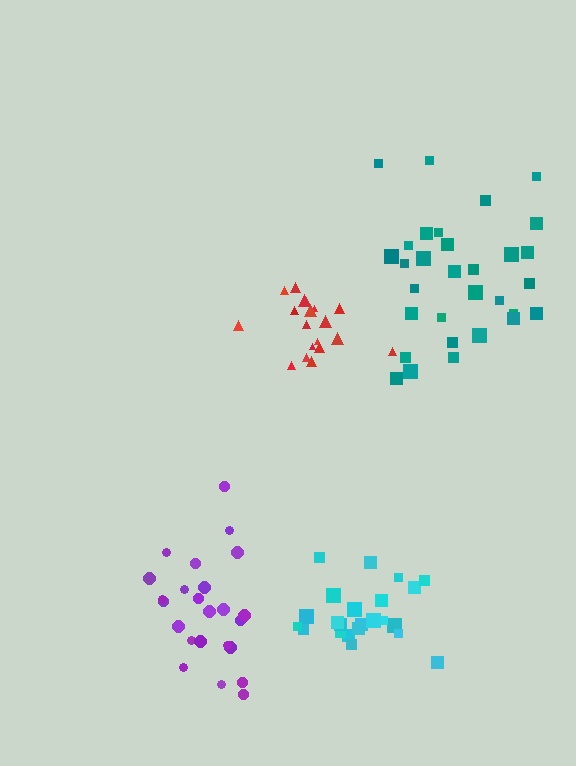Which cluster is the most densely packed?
Red.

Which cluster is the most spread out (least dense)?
Teal.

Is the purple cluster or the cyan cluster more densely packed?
Purple.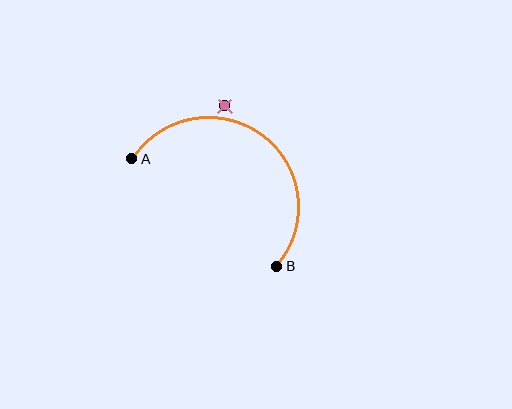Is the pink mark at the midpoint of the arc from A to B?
No — the pink mark does not lie on the arc at all. It sits slightly outside the curve.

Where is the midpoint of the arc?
The arc midpoint is the point on the curve farthest from the straight line joining A and B. It sits above and to the right of that line.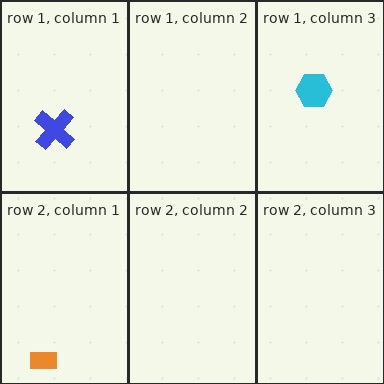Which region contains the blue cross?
The row 1, column 1 region.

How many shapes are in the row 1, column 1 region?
1.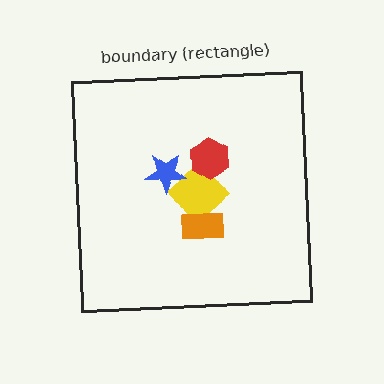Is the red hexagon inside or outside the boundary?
Inside.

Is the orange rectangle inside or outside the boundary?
Inside.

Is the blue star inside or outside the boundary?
Inside.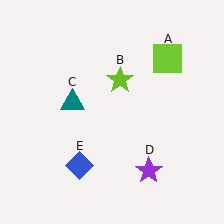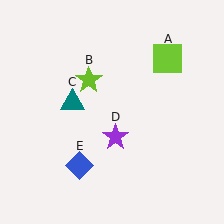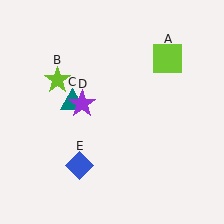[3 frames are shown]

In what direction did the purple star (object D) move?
The purple star (object D) moved up and to the left.